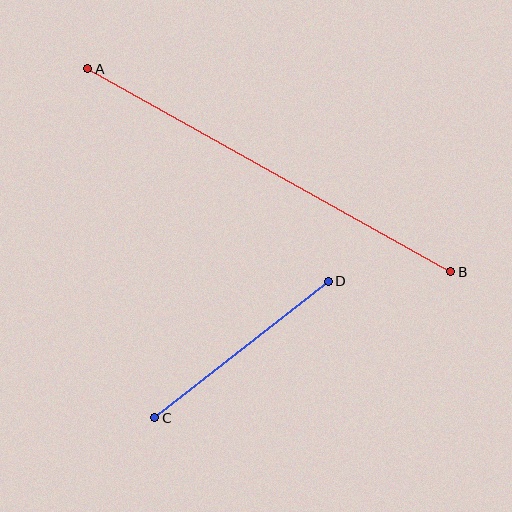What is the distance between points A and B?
The distance is approximately 416 pixels.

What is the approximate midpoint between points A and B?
The midpoint is at approximately (269, 170) pixels.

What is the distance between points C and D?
The distance is approximately 221 pixels.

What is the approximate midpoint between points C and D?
The midpoint is at approximately (242, 350) pixels.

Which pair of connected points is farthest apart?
Points A and B are farthest apart.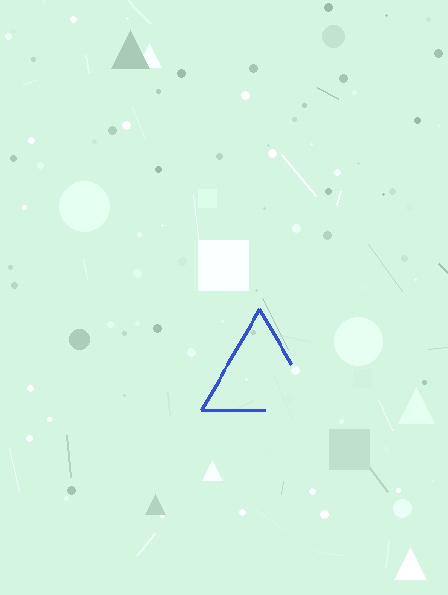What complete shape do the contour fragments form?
The contour fragments form a triangle.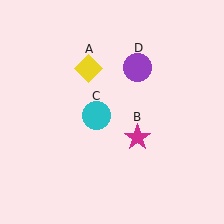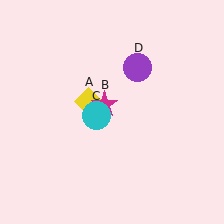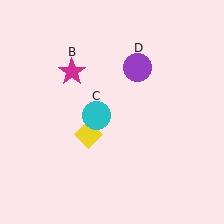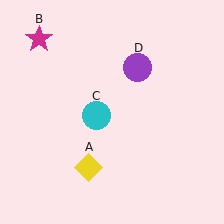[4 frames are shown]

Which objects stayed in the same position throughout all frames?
Cyan circle (object C) and purple circle (object D) remained stationary.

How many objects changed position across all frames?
2 objects changed position: yellow diamond (object A), magenta star (object B).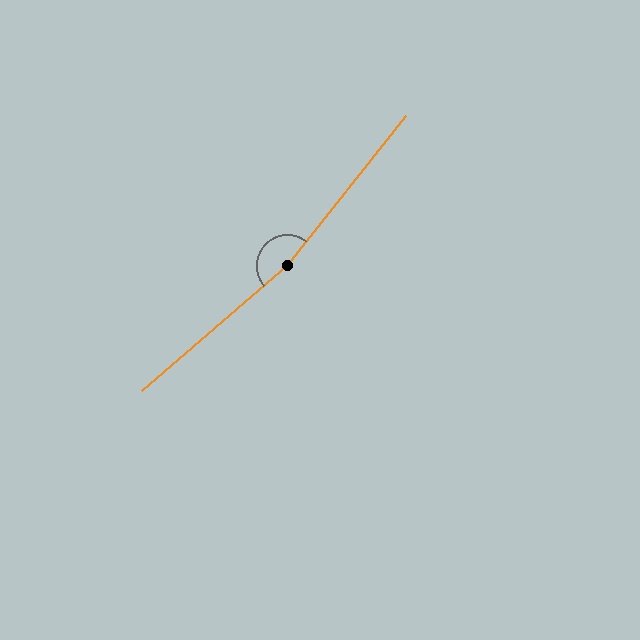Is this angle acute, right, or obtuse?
It is obtuse.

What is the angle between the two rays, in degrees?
Approximately 169 degrees.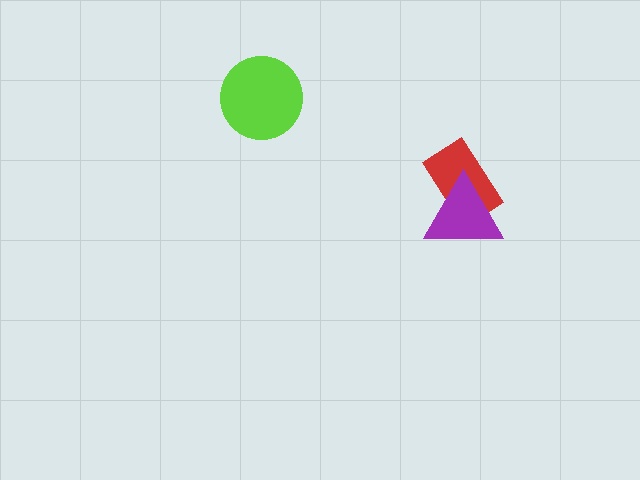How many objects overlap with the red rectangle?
1 object overlaps with the red rectangle.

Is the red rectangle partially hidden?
Yes, it is partially covered by another shape.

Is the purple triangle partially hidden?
No, no other shape covers it.